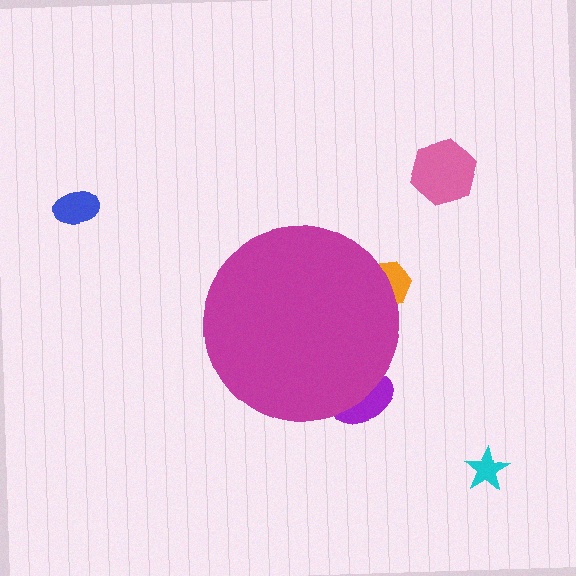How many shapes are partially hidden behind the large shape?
2 shapes are partially hidden.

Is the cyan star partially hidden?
No, the cyan star is fully visible.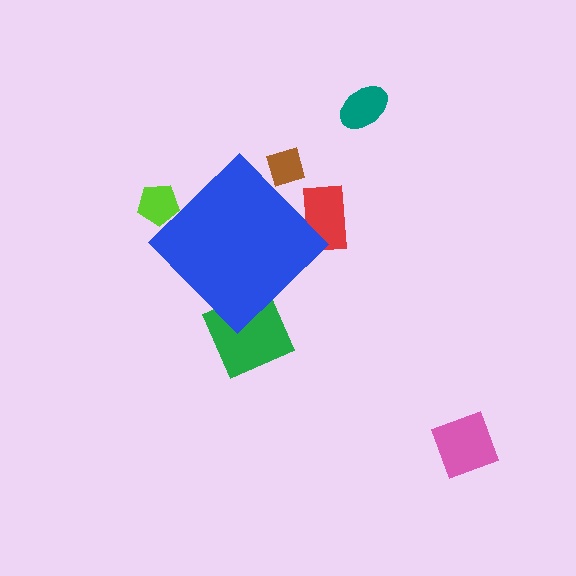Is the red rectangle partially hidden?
Yes, the red rectangle is partially hidden behind the blue diamond.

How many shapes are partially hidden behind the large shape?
4 shapes are partially hidden.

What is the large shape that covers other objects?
A blue diamond.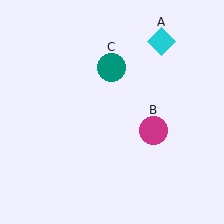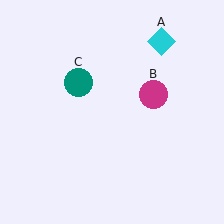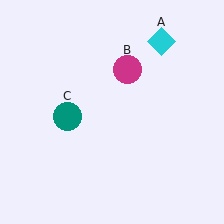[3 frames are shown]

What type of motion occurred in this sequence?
The magenta circle (object B), teal circle (object C) rotated counterclockwise around the center of the scene.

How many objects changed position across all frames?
2 objects changed position: magenta circle (object B), teal circle (object C).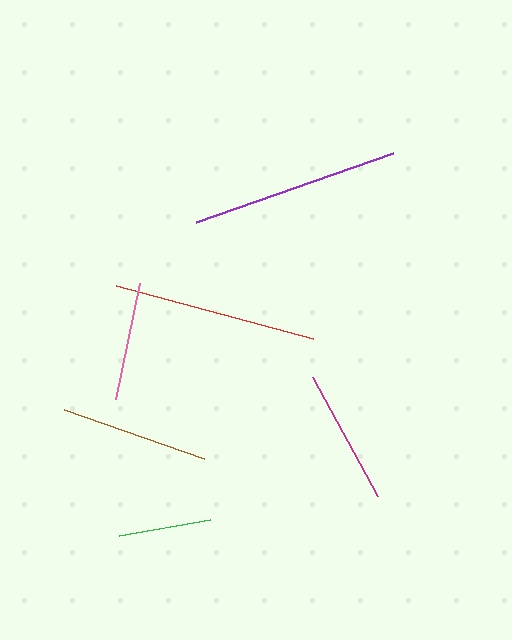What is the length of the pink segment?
The pink segment is approximately 119 pixels long.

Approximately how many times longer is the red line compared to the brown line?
The red line is approximately 1.4 times the length of the brown line.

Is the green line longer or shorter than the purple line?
The purple line is longer than the green line.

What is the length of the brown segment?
The brown segment is approximately 149 pixels long.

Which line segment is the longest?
The purple line is the longest at approximately 208 pixels.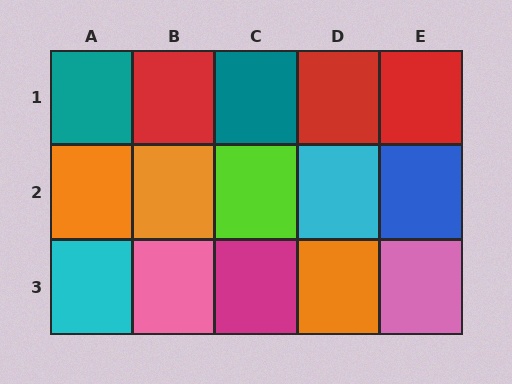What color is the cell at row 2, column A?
Orange.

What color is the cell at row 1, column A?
Teal.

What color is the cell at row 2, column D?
Cyan.